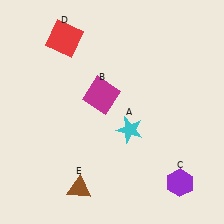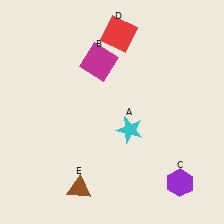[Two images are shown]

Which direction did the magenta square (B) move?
The magenta square (B) moved up.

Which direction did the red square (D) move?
The red square (D) moved right.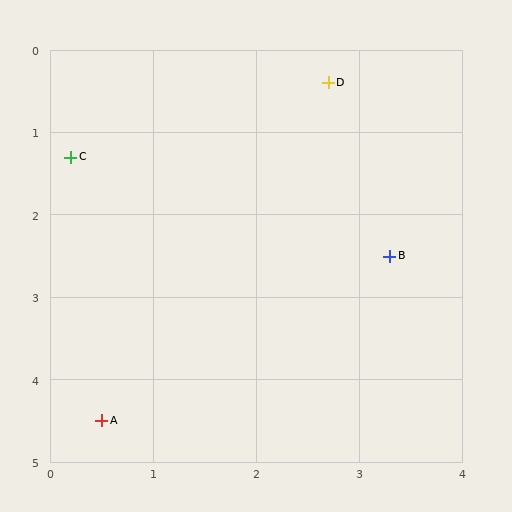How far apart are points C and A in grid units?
Points C and A are about 3.2 grid units apart.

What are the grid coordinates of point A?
Point A is at approximately (0.5, 4.5).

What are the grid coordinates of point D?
Point D is at approximately (2.7, 0.4).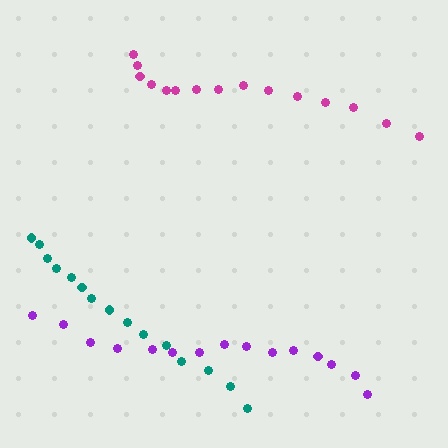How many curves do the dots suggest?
There are 3 distinct paths.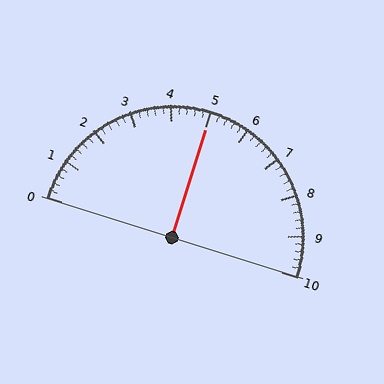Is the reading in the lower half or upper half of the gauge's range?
The reading is in the upper half of the range (0 to 10).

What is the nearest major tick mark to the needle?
The nearest major tick mark is 5.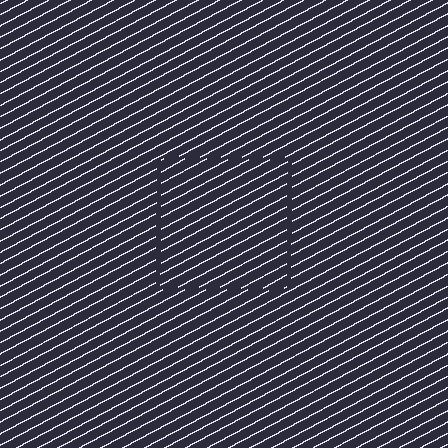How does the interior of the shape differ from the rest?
The interior of the shape contains the same grating, shifted by half a period — the contour is defined by the phase discontinuity where line-ends from the inner and outer gratings abut.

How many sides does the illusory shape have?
4 sides — the line-ends trace a square.